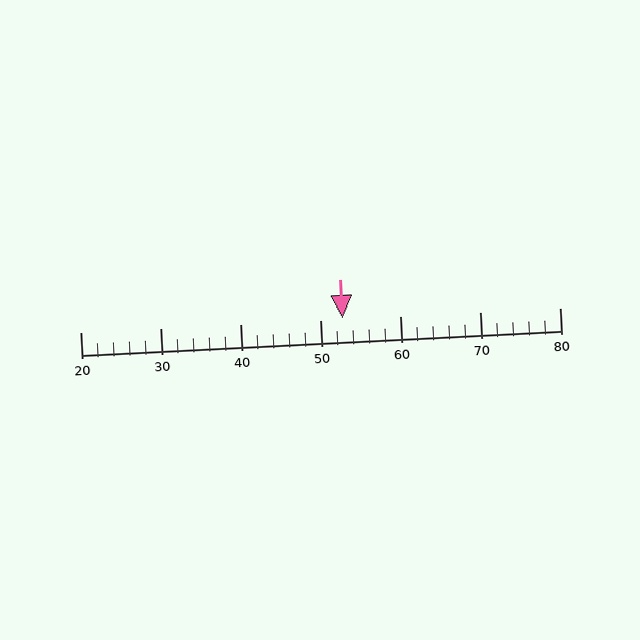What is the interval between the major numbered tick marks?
The major tick marks are spaced 10 units apart.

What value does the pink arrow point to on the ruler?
The pink arrow points to approximately 53.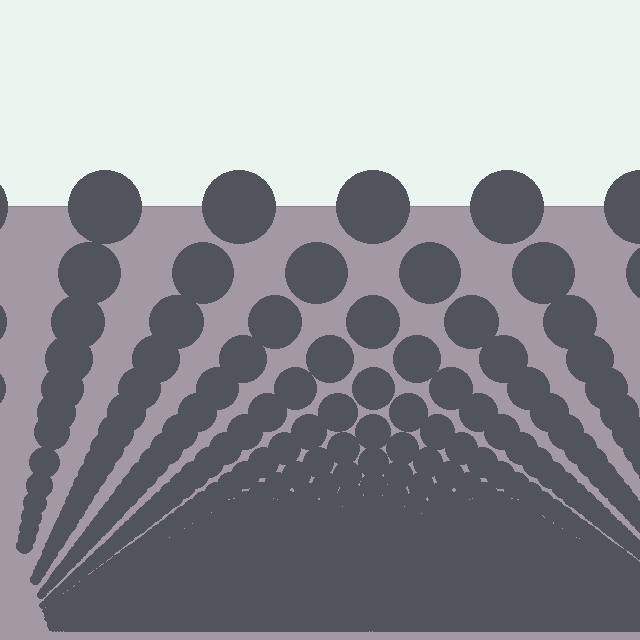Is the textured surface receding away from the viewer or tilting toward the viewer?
The surface appears to tilt toward the viewer. Texture elements get larger and sparser toward the top.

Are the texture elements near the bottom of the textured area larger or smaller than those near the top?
Smaller. The gradient is inverted — elements near the bottom are smaller and denser.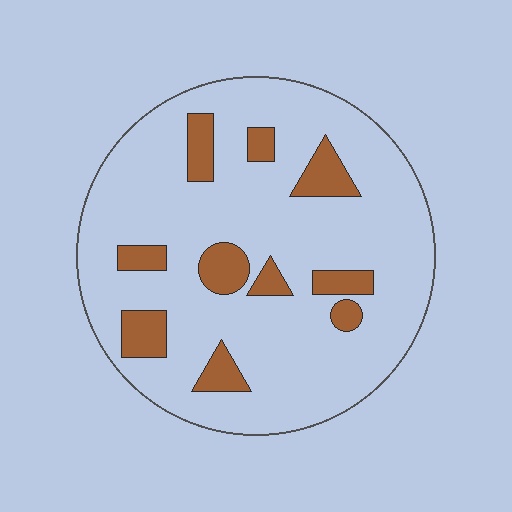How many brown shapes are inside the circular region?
10.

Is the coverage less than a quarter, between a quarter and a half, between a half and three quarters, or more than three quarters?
Less than a quarter.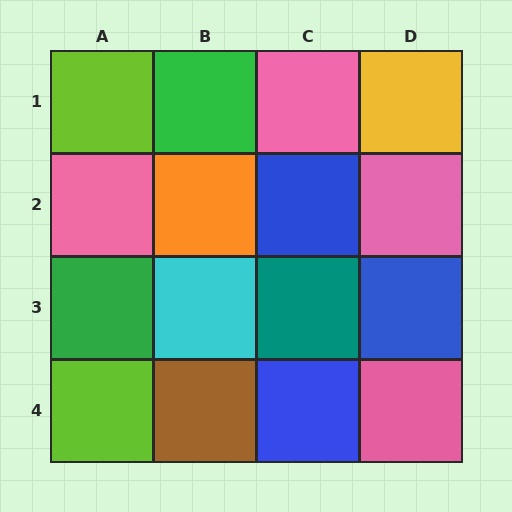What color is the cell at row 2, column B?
Orange.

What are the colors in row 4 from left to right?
Lime, brown, blue, pink.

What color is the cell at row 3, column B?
Cyan.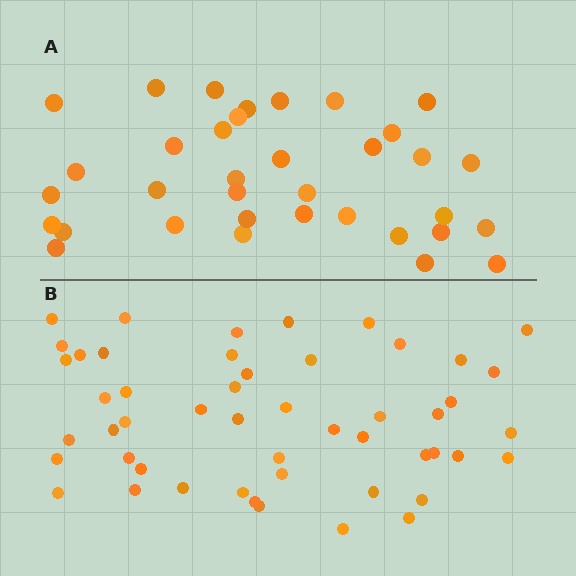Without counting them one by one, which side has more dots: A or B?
Region B (the bottom region) has more dots.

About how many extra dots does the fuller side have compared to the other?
Region B has approximately 15 more dots than region A.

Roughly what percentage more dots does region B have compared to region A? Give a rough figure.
About 45% more.